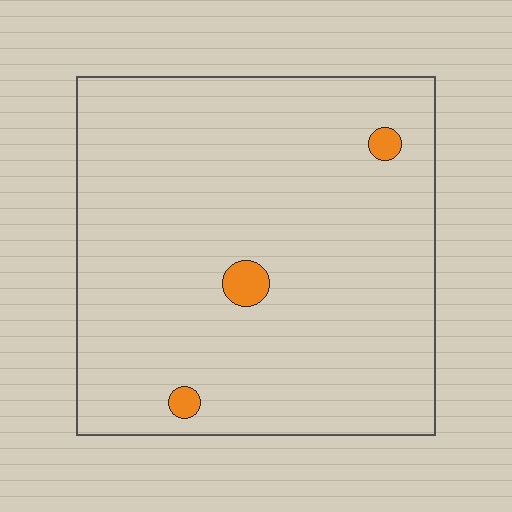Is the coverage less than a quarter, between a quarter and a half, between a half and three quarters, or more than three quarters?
Less than a quarter.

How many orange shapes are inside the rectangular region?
3.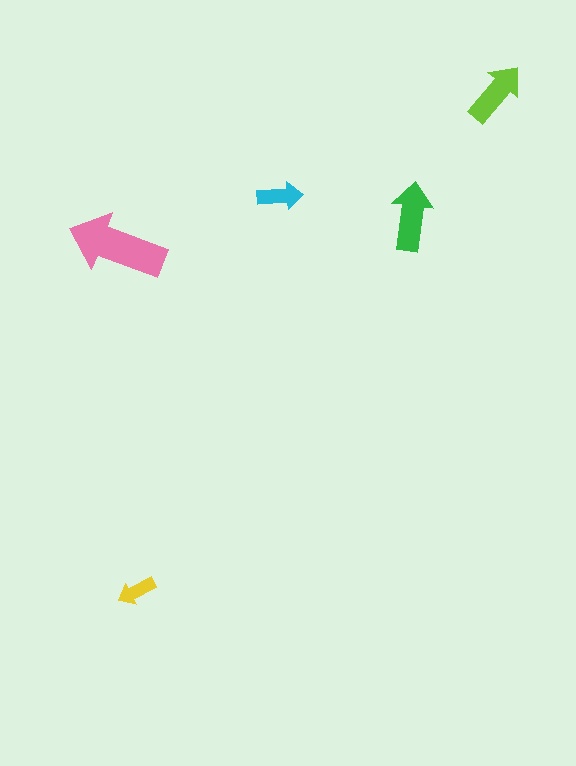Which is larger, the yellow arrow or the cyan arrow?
The cyan one.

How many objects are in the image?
There are 5 objects in the image.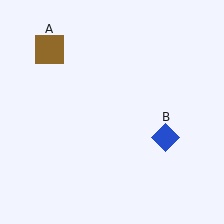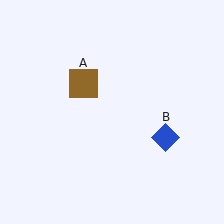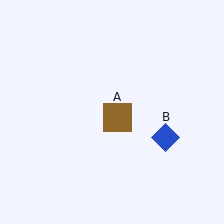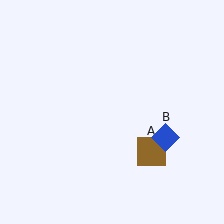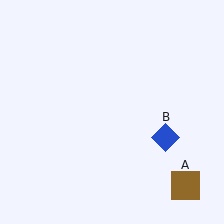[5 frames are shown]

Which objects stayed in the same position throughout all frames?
Blue diamond (object B) remained stationary.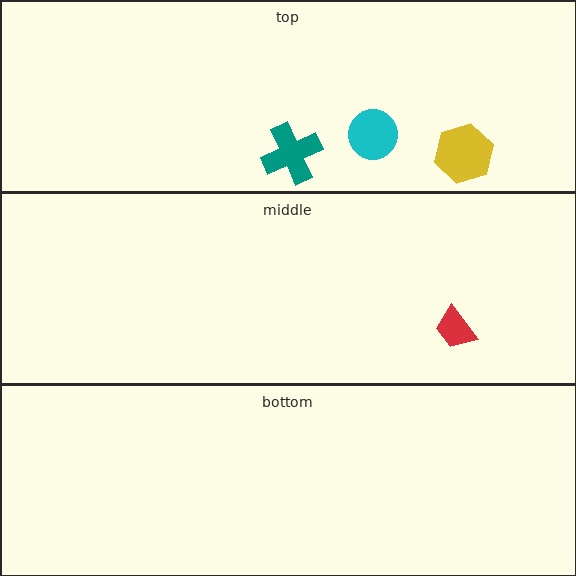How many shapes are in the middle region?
1.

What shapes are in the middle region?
The red trapezoid.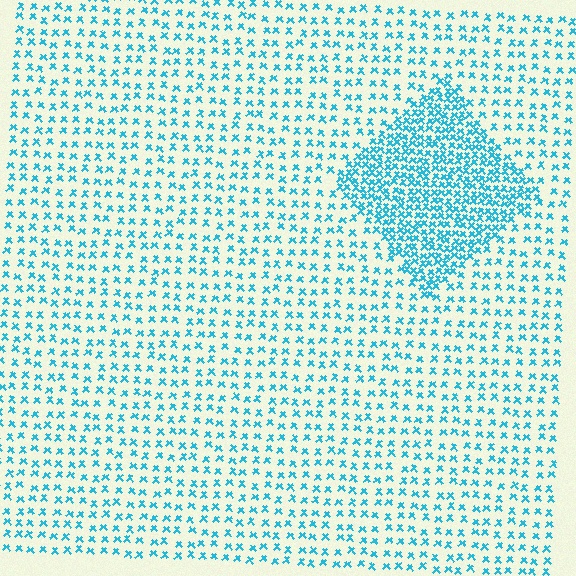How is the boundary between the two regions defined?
The boundary is defined by a change in element density (approximately 2.4x ratio). All elements are the same color, size, and shape.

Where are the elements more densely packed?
The elements are more densely packed inside the diamond boundary.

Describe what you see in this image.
The image contains small cyan elements arranged at two different densities. A diamond-shaped region is visible where the elements are more densely packed than the surrounding area.